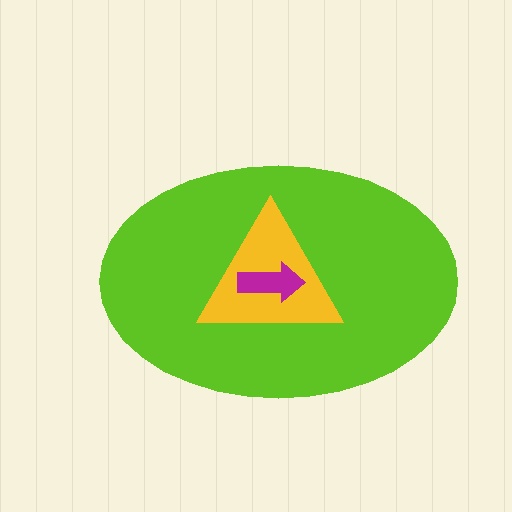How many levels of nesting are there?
3.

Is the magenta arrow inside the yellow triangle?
Yes.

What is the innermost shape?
The magenta arrow.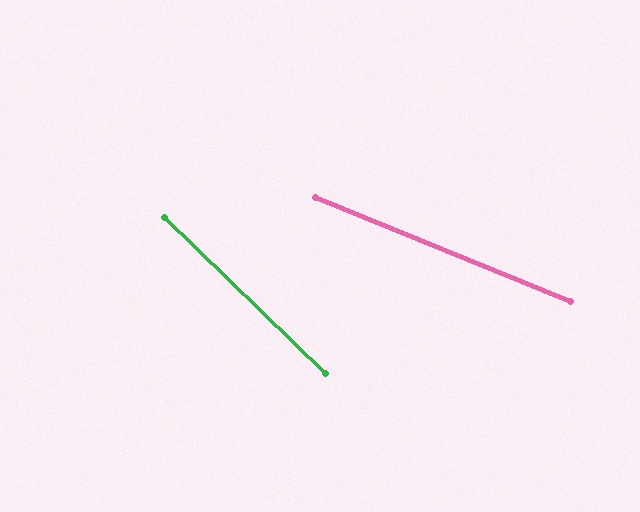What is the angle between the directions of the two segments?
Approximately 22 degrees.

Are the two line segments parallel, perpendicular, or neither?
Neither parallel nor perpendicular — they differ by about 22°.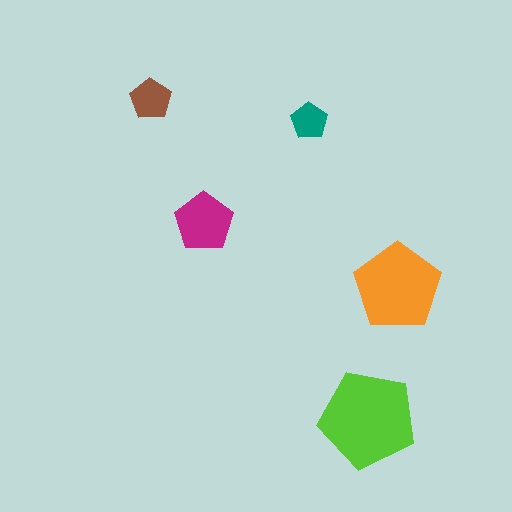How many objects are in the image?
There are 5 objects in the image.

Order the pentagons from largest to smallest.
the lime one, the orange one, the magenta one, the brown one, the teal one.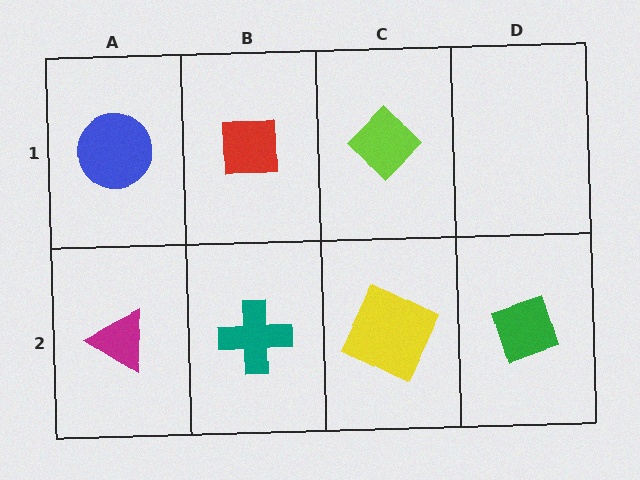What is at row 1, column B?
A red square.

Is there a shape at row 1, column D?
No, that cell is empty.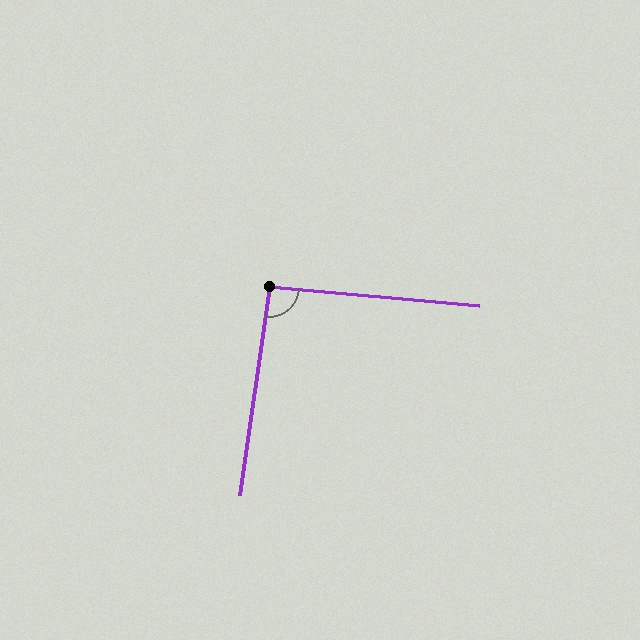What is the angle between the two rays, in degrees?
Approximately 93 degrees.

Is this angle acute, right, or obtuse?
It is approximately a right angle.